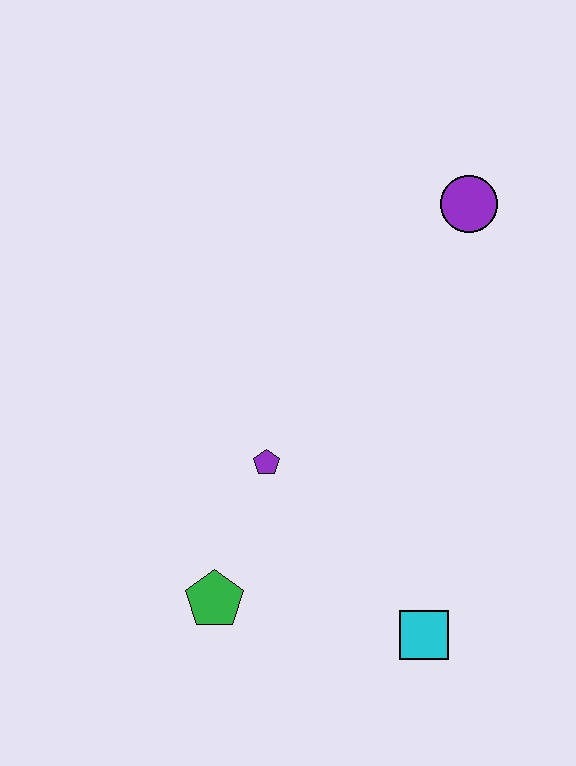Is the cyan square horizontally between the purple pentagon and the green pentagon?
No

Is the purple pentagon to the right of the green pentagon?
Yes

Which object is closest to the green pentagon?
The purple pentagon is closest to the green pentagon.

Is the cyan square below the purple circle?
Yes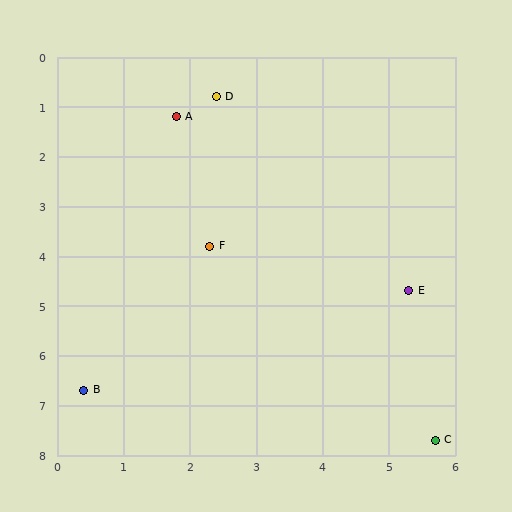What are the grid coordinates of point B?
Point B is at approximately (0.4, 6.7).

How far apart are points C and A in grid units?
Points C and A are about 7.6 grid units apart.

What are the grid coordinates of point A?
Point A is at approximately (1.8, 1.2).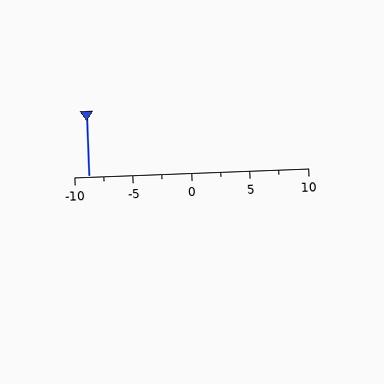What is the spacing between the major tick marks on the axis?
The major ticks are spaced 5 apart.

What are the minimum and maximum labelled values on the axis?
The axis runs from -10 to 10.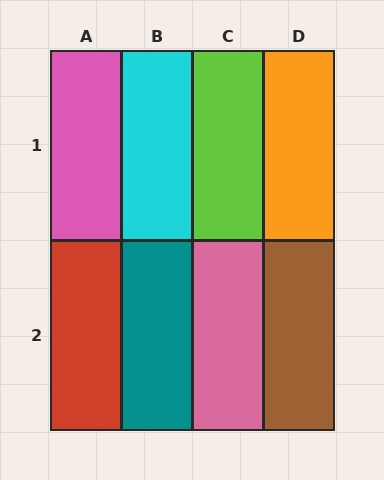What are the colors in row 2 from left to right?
Red, teal, pink, brown.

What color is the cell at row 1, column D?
Orange.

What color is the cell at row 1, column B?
Cyan.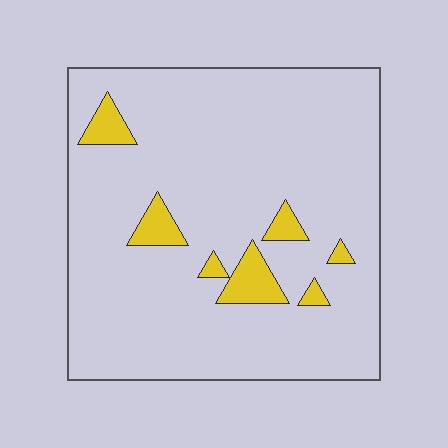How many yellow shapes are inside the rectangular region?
7.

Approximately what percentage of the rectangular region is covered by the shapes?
Approximately 10%.